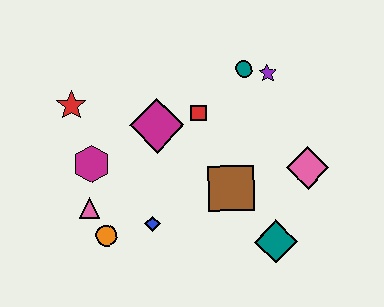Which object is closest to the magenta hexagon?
The pink triangle is closest to the magenta hexagon.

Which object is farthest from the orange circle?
The purple star is farthest from the orange circle.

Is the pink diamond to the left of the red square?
No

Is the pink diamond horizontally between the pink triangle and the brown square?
No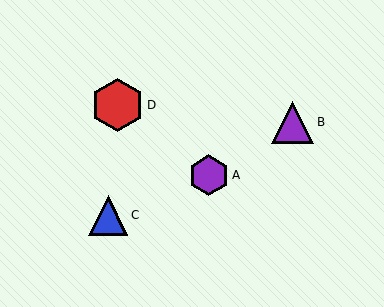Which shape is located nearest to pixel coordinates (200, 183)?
The purple hexagon (labeled A) at (209, 175) is nearest to that location.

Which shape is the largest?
The red hexagon (labeled D) is the largest.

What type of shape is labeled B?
Shape B is a purple triangle.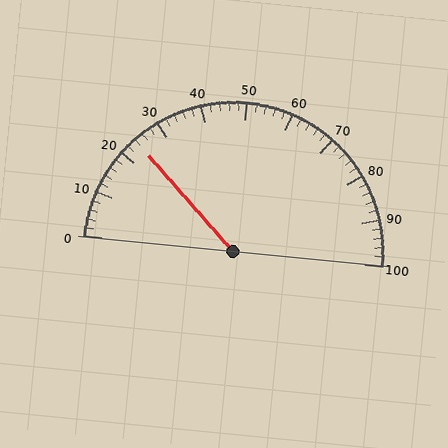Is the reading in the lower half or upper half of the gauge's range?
The reading is in the lower half of the range (0 to 100).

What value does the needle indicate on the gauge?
The needle indicates approximately 24.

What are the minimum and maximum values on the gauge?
The gauge ranges from 0 to 100.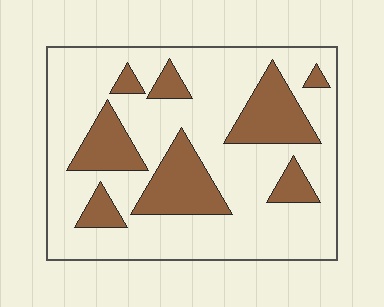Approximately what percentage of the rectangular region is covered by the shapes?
Approximately 25%.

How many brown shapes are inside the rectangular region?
8.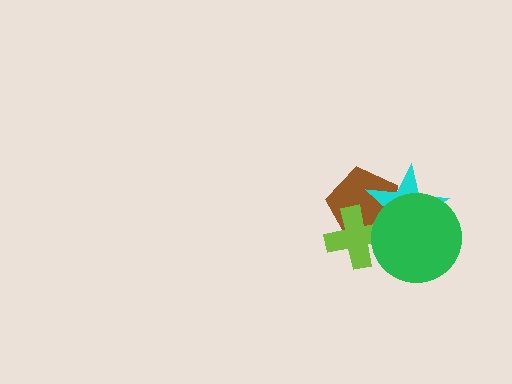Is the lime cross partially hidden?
Yes, it is partially covered by another shape.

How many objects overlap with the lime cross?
3 objects overlap with the lime cross.